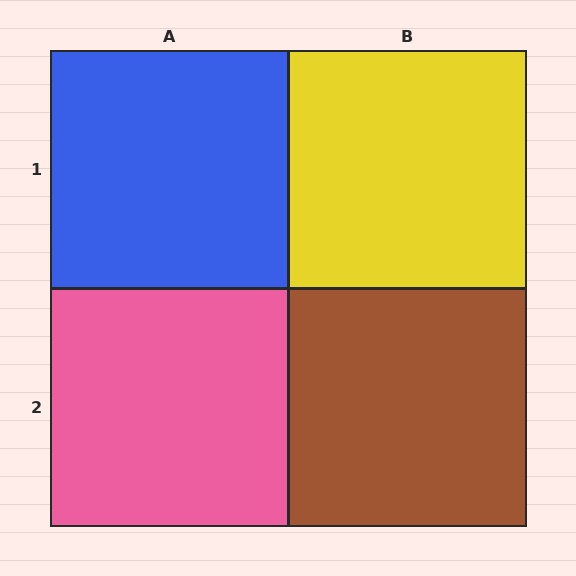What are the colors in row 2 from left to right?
Pink, brown.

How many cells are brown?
1 cell is brown.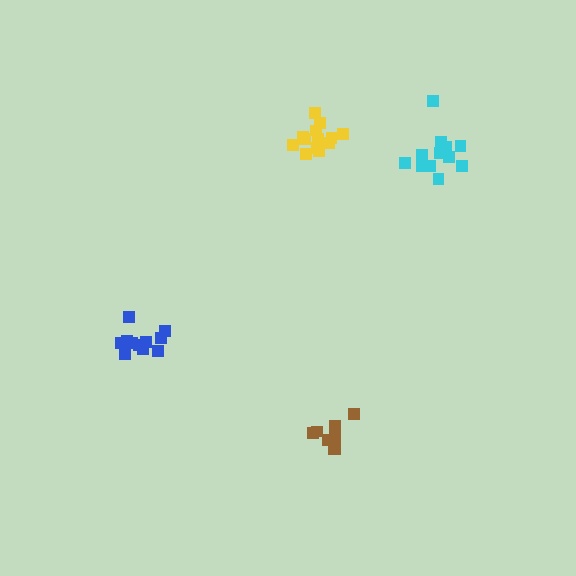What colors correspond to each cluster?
The clusters are colored: brown, yellow, cyan, blue.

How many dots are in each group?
Group 1: 8 dots, Group 2: 14 dots, Group 3: 12 dots, Group 4: 11 dots (45 total).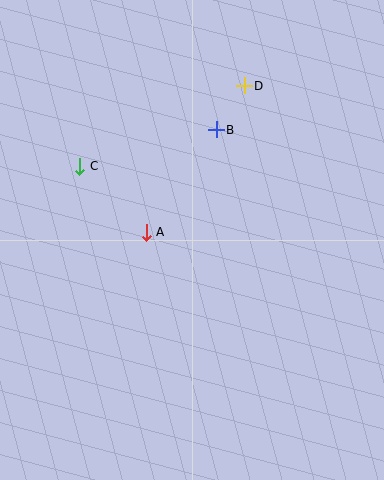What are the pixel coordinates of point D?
Point D is at (244, 86).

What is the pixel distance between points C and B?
The distance between C and B is 141 pixels.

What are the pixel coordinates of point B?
Point B is at (216, 130).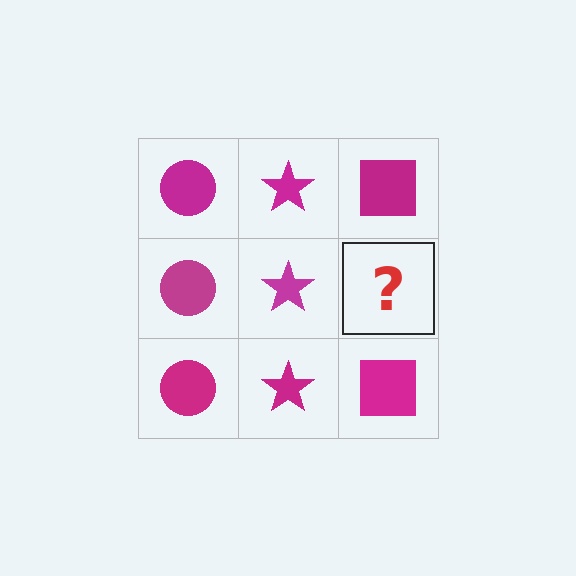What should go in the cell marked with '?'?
The missing cell should contain a magenta square.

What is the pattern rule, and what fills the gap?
The rule is that each column has a consistent shape. The gap should be filled with a magenta square.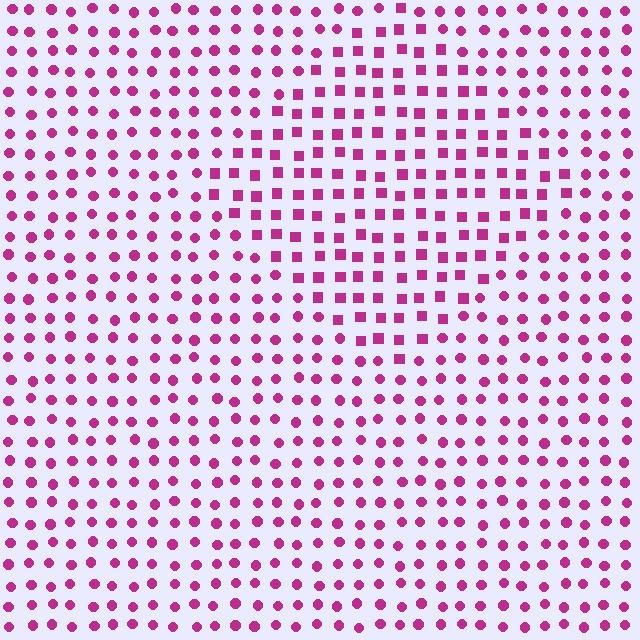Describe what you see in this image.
The image is filled with small magenta elements arranged in a uniform grid. A diamond-shaped region contains squares, while the surrounding area contains circles. The boundary is defined purely by the change in element shape.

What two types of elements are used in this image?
The image uses squares inside the diamond region and circles outside it.